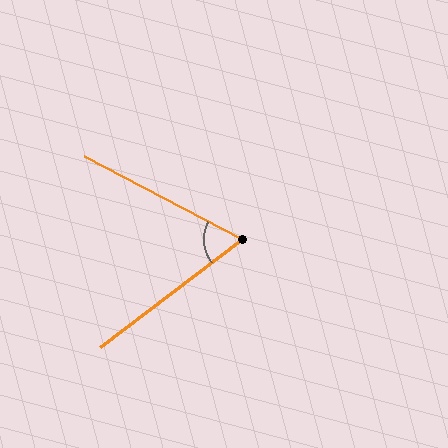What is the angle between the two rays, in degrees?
Approximately 65 degrees.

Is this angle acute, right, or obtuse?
It is acute.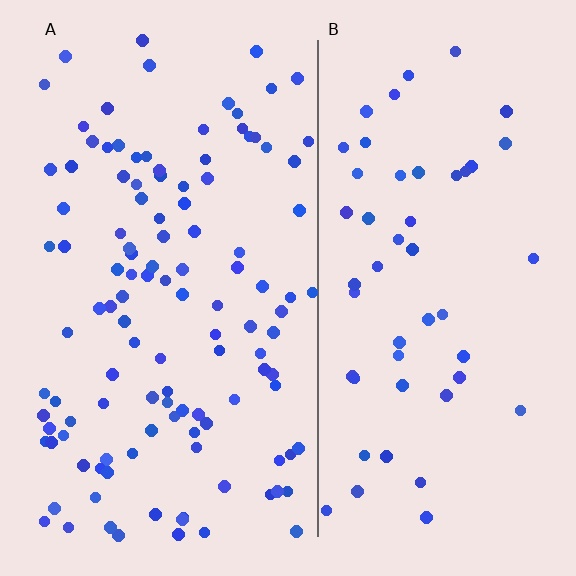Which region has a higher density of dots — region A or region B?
A (the left).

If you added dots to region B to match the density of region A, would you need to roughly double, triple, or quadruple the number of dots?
Approximately double.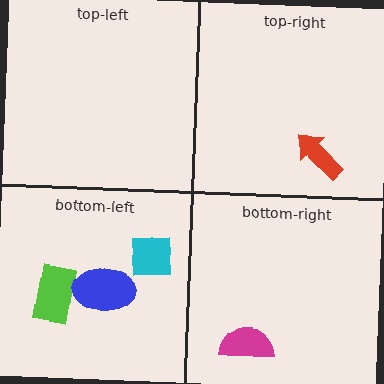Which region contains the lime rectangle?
The bottom-left region.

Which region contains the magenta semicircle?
The bottom-right region.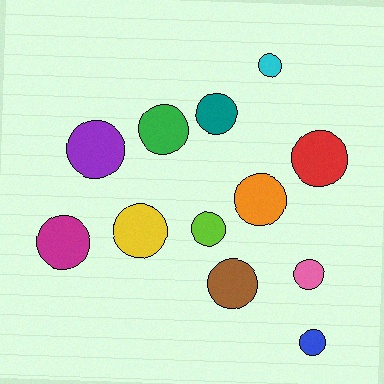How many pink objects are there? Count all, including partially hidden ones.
There is 1 pink object.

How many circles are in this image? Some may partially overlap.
There are 12 circles.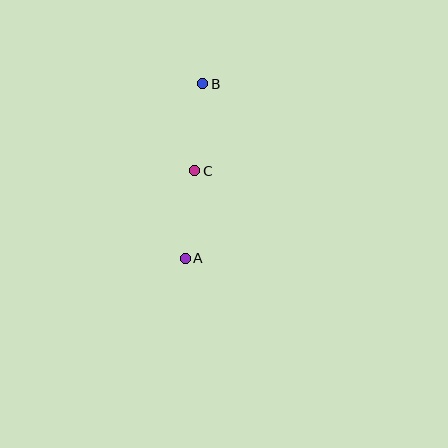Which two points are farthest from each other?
Points A and B are farthest from each other.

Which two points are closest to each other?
Points B and C are closest to each other.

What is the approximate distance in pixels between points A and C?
The distance between A and C is approximately 88 pixels.